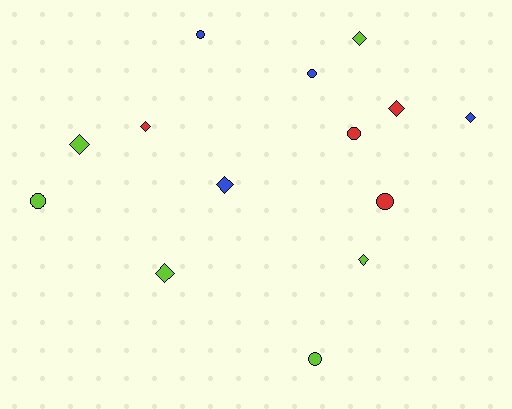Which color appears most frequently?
Lime, with 6 objects.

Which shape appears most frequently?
Diamond, with 8 objects.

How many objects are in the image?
There are 14 objects.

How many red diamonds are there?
There are 2 red diamonds.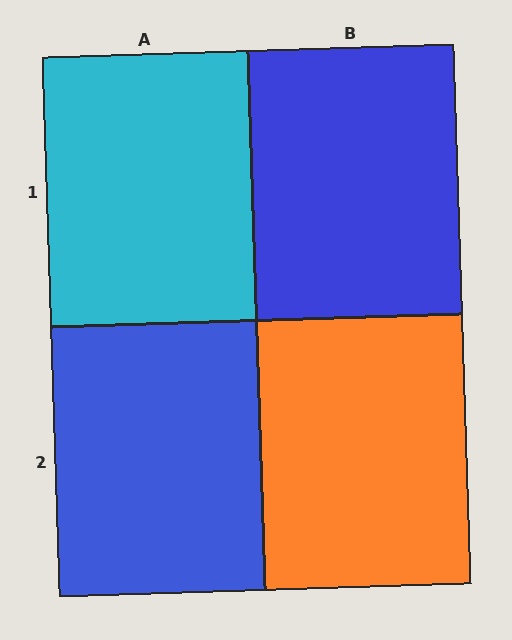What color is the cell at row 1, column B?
Blue.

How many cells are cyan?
1 cell is cyan.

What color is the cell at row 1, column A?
Cyan.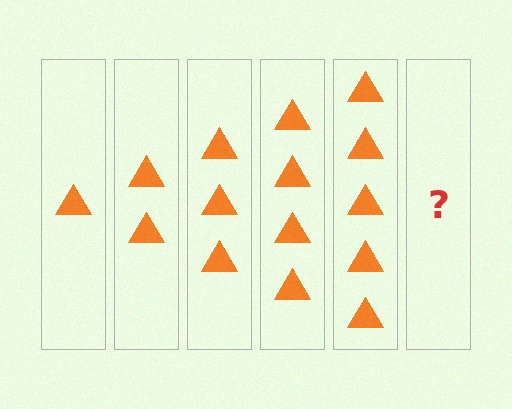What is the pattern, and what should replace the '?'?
The pattern is that each step adds one more triangle. The '?' should be 6 triangles.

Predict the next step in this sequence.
The next step is 6 triangles.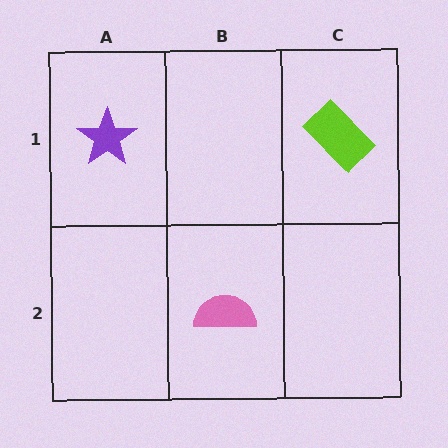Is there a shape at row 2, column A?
No, that cell is empty.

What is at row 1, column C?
A lime rectangle.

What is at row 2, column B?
A pink semicircle.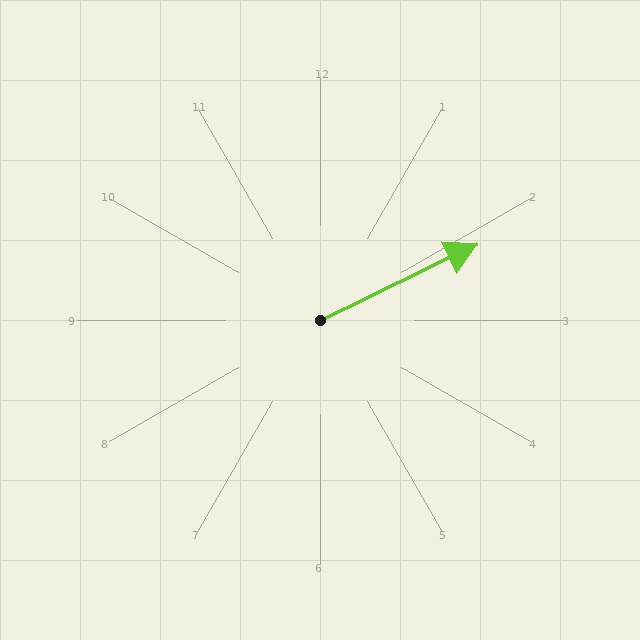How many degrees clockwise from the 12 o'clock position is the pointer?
Approximately 64 degrees.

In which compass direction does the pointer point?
Northeast.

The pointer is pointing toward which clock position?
Roughly 2 o'clock.